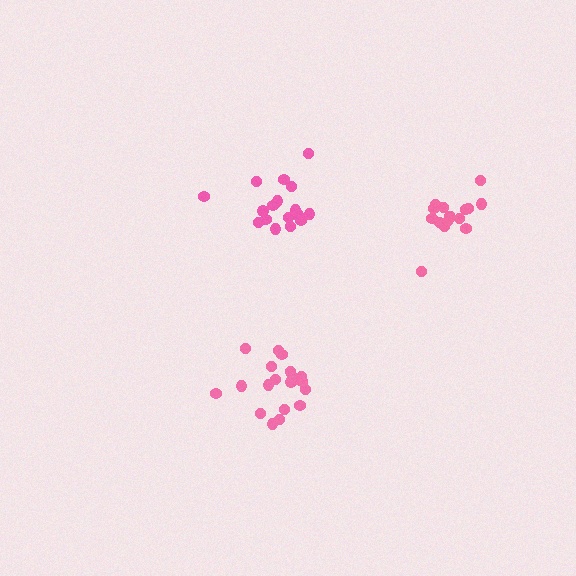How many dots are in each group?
Group 1: 17 dots, Group 2: 20 dots, Group 3: 16 dots (53 total).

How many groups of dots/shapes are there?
There are 3 groups.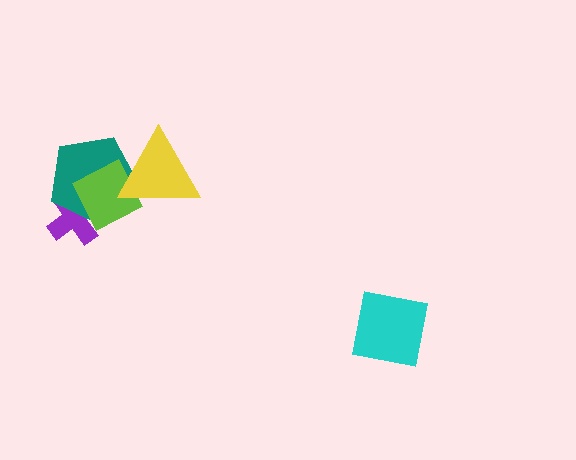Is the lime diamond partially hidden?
Yes, it is partially covered by another shape.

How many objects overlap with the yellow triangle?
2 objects overlap with the yellow triangle.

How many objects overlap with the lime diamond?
3 objects overlap with the lime diamond.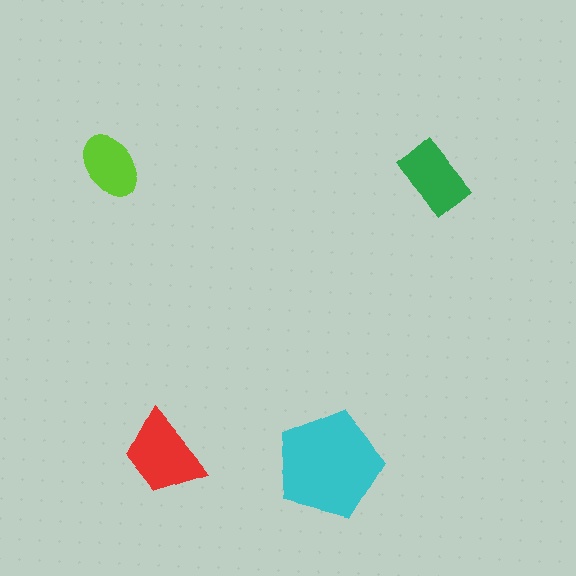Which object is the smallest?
The lime ellipse.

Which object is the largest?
The cyan pentagon.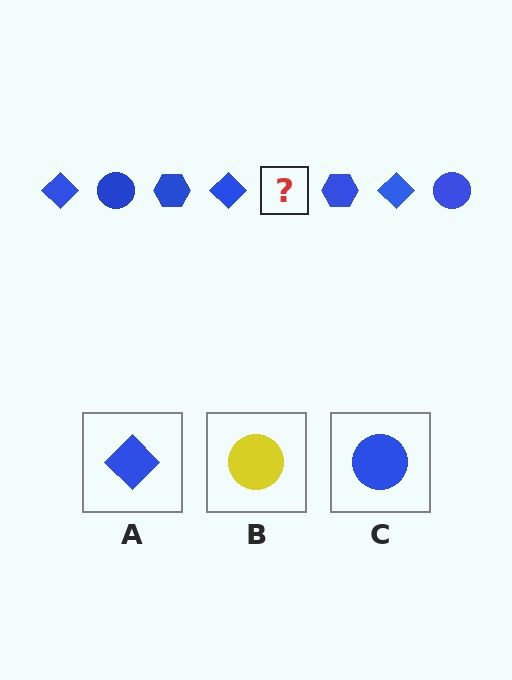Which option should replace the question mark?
Option C.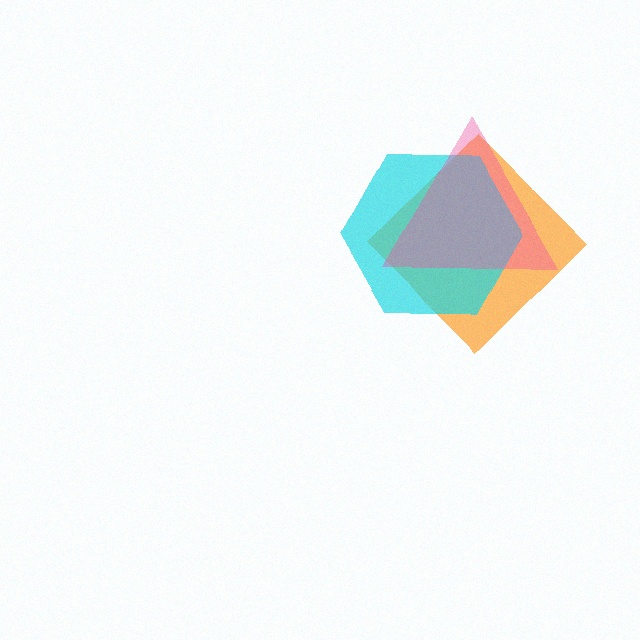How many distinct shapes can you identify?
There are 3 distinct shapes: an orange diamond, a cyan hexagon, a pink triangle.